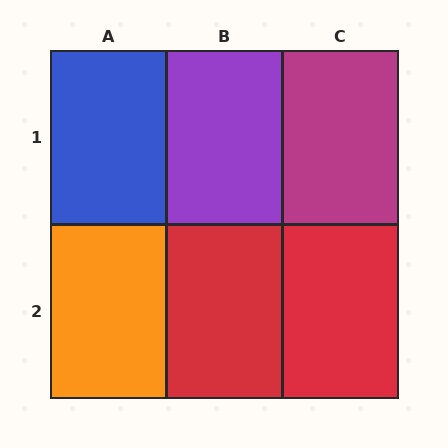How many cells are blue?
1 cell is blue.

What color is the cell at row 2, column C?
Red.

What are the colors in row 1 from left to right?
Blue, purple, magenta.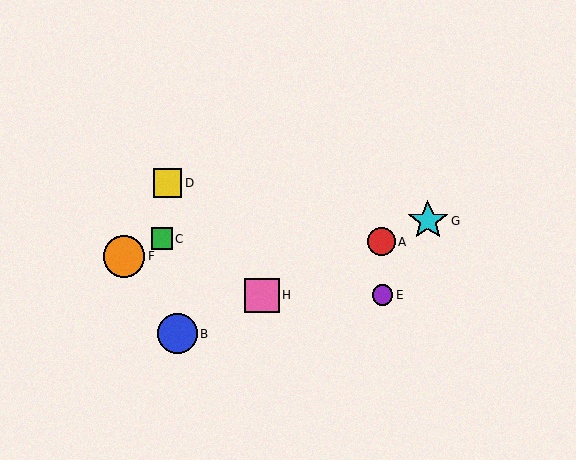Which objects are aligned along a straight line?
Objects A, B, G, H are aligned along a straight line.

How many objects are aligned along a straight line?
4 objects (A, B, G, H) are aligned along a straight line.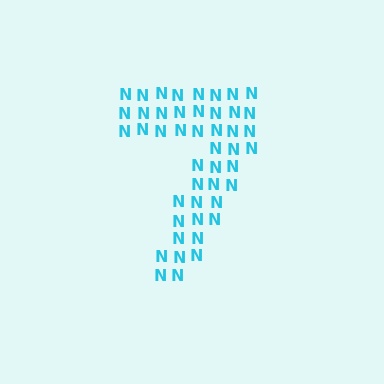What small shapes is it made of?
It is made of small letter N's.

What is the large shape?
The large shape is the digit 7.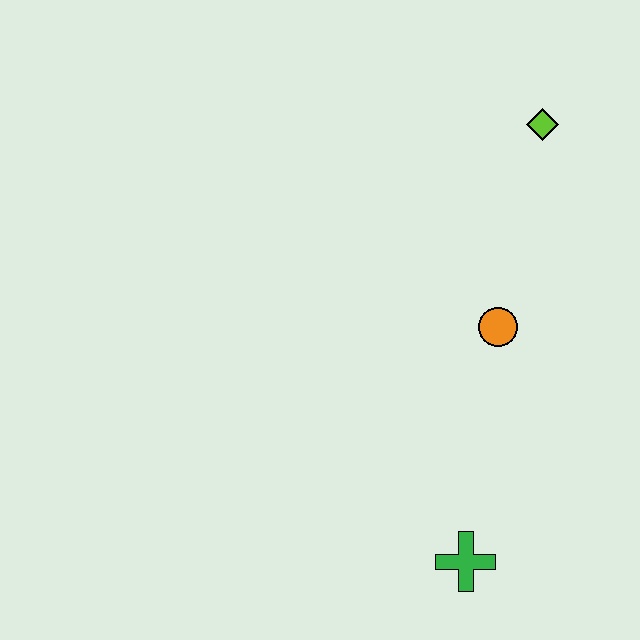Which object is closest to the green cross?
The orange circle is closest to the green cross.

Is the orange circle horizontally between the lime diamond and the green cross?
Yes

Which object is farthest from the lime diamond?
The green cross is farthest from the lime diamond.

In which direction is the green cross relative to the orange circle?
The green cross is below the orange circle.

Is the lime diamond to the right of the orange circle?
Yes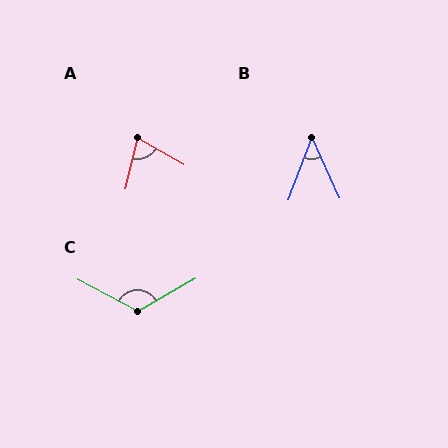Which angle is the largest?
C, at approximately 122 degrees.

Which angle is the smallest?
B, at approximately 45 degrees.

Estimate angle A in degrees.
Approximately 74 degrees.